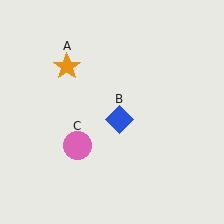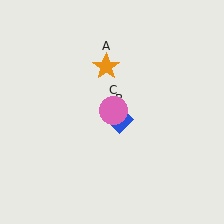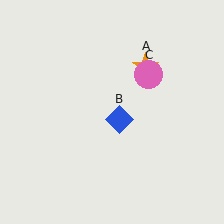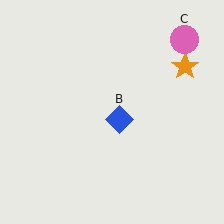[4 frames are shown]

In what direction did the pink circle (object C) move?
The pink circle (object C) moved up and to the right.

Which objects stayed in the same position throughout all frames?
Blue diamond (object B) remained stationary.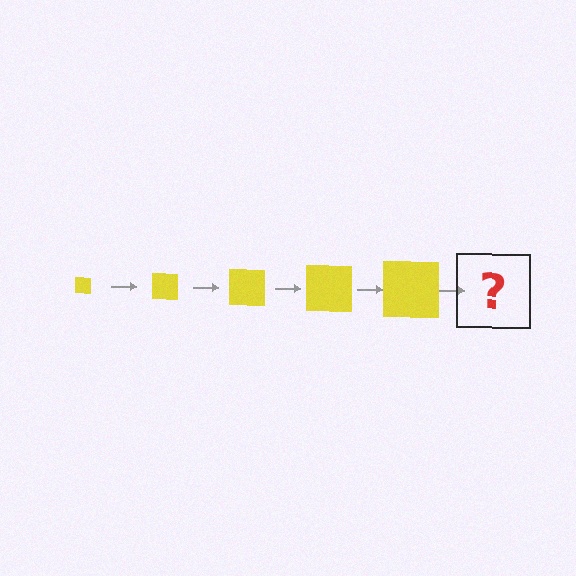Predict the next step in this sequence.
The next step is a yellow square, larger than the previous one.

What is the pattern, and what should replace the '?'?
The pattern is that the square gets progressively larger each step. The '?' should be a yellow square, larger than the previous one.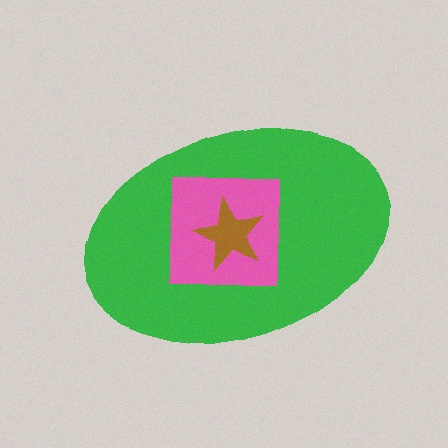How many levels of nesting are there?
3.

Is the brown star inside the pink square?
Yes.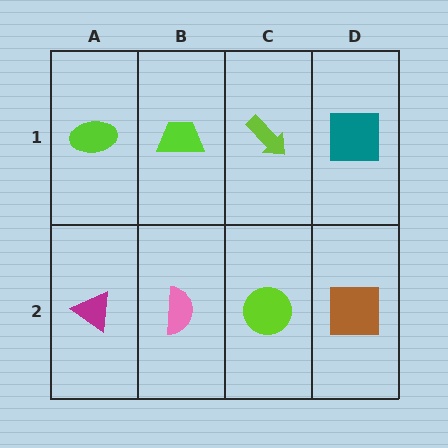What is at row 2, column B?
A pink semicircle.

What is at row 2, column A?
A magenta triangle.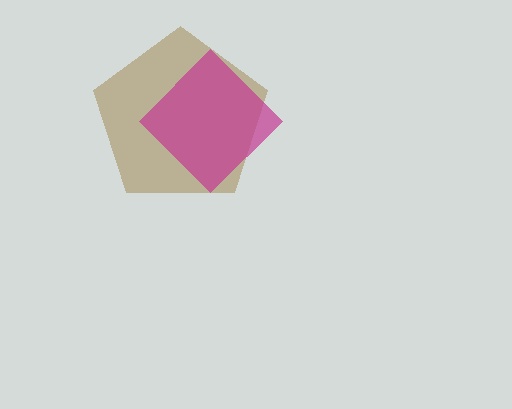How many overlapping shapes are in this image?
There are 2 overlapping shapes in the image.